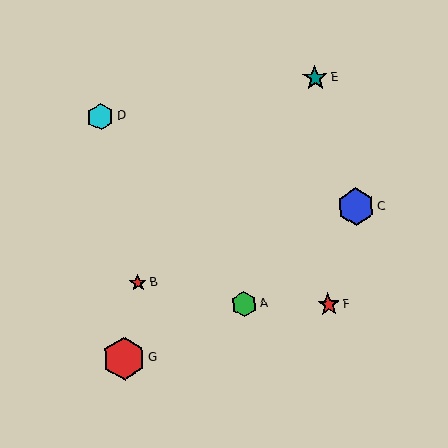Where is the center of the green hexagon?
The center of the green hexagon is at (244, 304).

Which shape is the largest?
The red hexagon (labeled G) is the largest.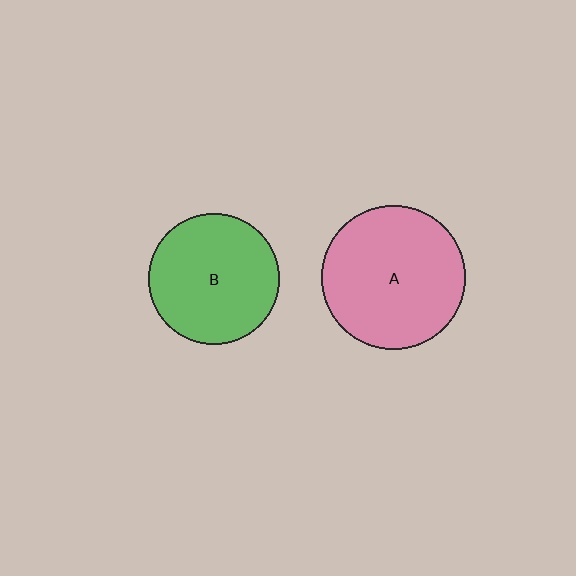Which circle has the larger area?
Circle A (pink).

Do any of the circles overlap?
No, none of the circles overlap.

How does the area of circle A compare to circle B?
Approximately 1.2 times.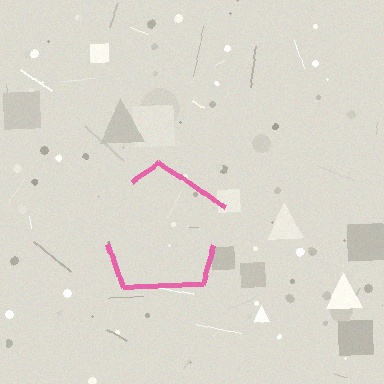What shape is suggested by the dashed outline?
The dashed outline suggests a pentagon.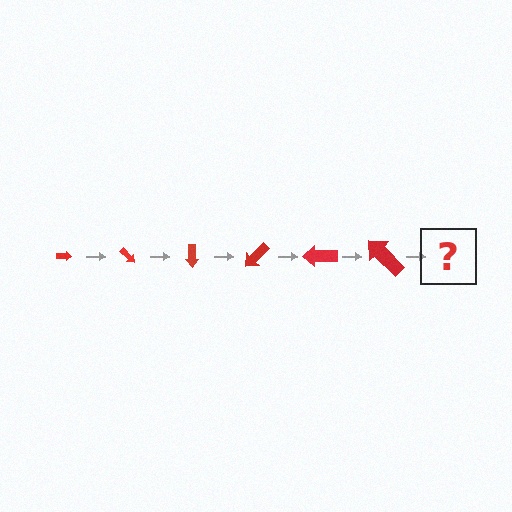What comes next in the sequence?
The next element should be an arrow, larger than the previous one and rotated 270 degrees from the start.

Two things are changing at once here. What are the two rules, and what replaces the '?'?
The two rules are that the arrow grows larger each step and it rotates 45 degrees each step. The '?' should be an arrow, larger than the previous one and rotated 270 degrees from the start.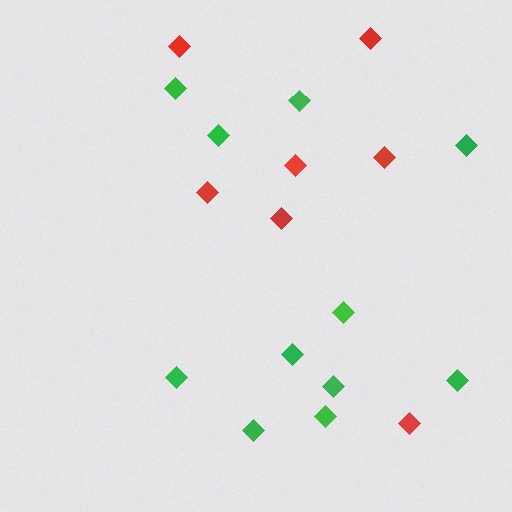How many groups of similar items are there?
There are 2 groups: one group of red diamonds (7) and one group of green diamonds (11).